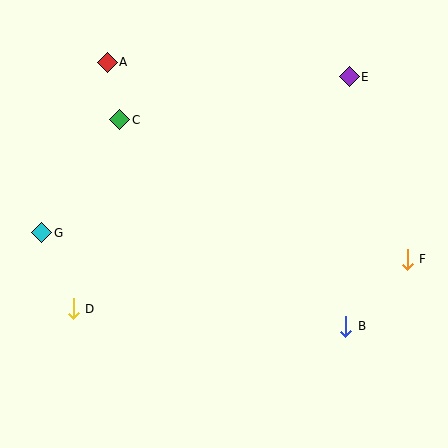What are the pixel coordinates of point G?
Point G is at (42, 233).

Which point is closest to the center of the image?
Point C at (120, 120) is closest to the center.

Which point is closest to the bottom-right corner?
Point B is closest to the bottom-right corner.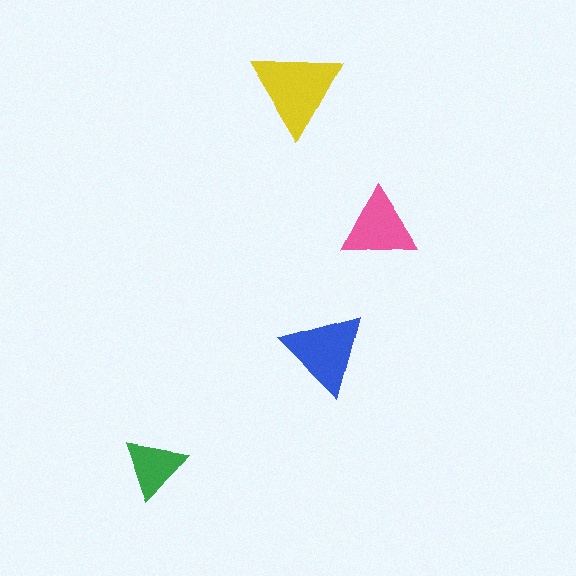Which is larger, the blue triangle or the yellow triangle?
The yellow one.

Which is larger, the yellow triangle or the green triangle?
The yellow one.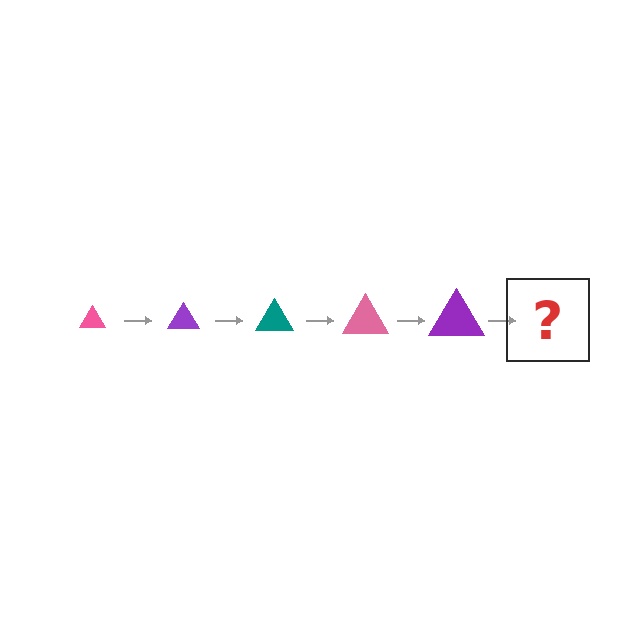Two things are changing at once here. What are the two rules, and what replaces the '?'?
The two rules are that the triangle grows larger each step and the color cycles through pink, purple, and teal. The '?' should be a teal triangle, larger than the previous one.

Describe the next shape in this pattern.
It should be a teal triangle, larger than the previous one.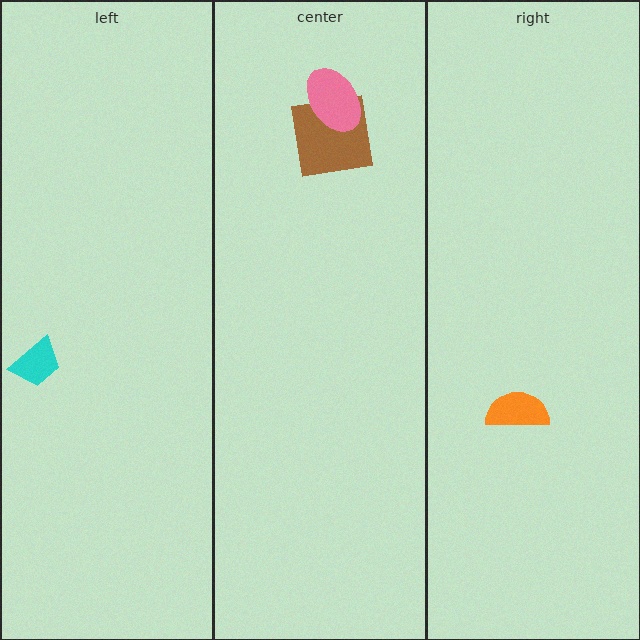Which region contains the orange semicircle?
The right region.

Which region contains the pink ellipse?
The center region.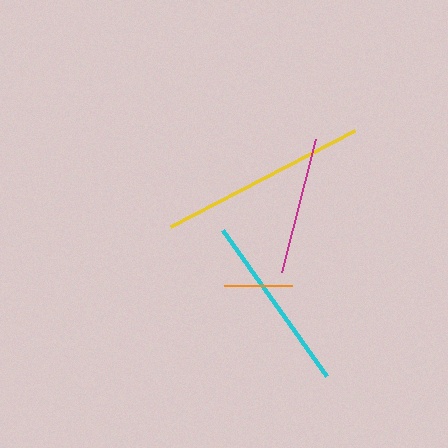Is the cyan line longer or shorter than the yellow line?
The yellow line is longer than the cyan line.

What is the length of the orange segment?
The orange segment is approximately 68 pixels long.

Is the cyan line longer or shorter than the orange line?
The cyan line is longer than the orange line.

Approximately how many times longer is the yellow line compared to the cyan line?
The yellow line is approximately 1.2 times the length of the cyan line.